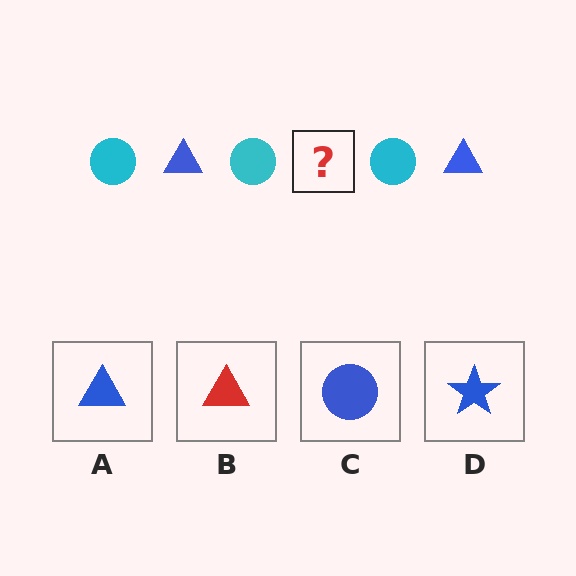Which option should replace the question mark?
Option A.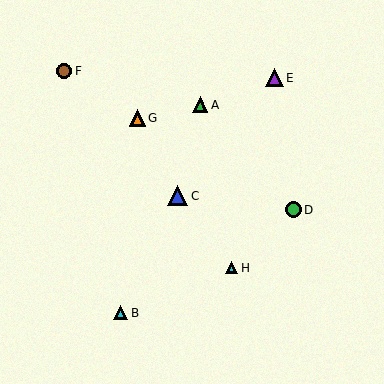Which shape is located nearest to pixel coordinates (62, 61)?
The brown circle (labeled F) at (64, 71) is nearest to that location.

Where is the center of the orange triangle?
The center of the orange triangle is at (137, 118).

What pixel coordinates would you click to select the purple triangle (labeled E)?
Click at (274, 78) to select the purple triangle E.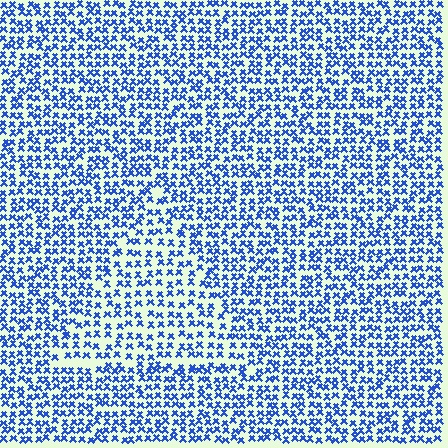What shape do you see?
I see a triangle.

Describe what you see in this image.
The image contains small blue elements arranged at two different densities. A triangle-shaped region is visible where the elements are less densely packed than the surrounding area.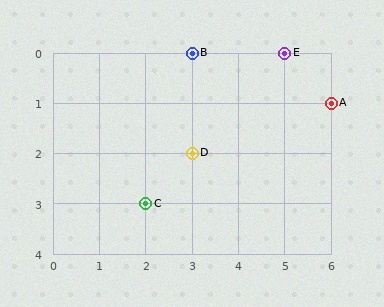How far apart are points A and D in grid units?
Points A and D are 3 columns and 1 row apart (about 3.2 grid units diagonally).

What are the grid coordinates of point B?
Point B is at grid coordinates (3, 0).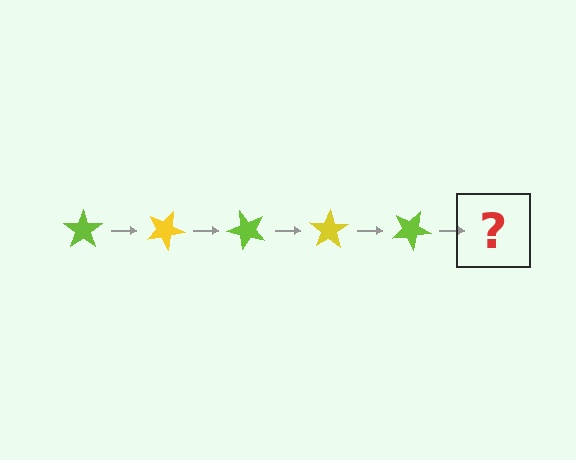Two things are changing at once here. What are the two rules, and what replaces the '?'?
The two rules are that it rotates 25 degrees each step and the color cycles through lime and yellow. The '?' should be a yellow star, rotated 125 degrees from the start.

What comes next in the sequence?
The next element should be a yellow star, rotated 125 degrees from the start.